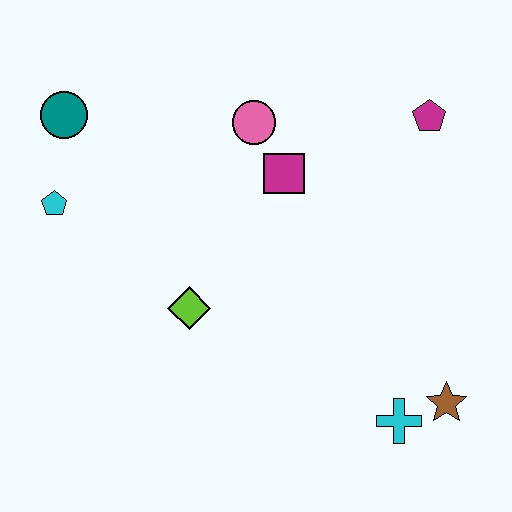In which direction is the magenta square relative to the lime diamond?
The magenta square is above the lime diamond.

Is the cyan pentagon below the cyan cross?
No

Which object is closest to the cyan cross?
The brown star is closest to the cyan cross.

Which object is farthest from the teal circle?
The brown star is farthest from the teal circle.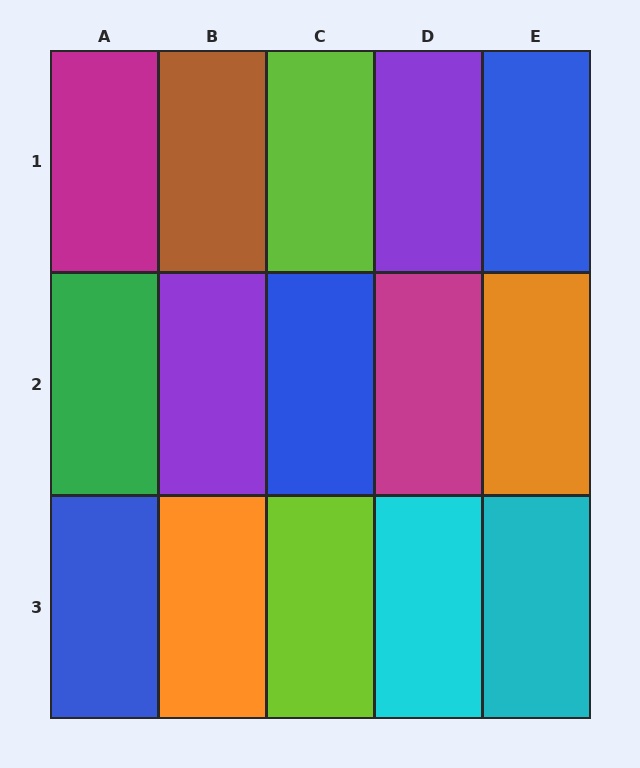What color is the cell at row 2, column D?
Magenta.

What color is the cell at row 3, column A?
Blue.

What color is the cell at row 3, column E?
Cyan.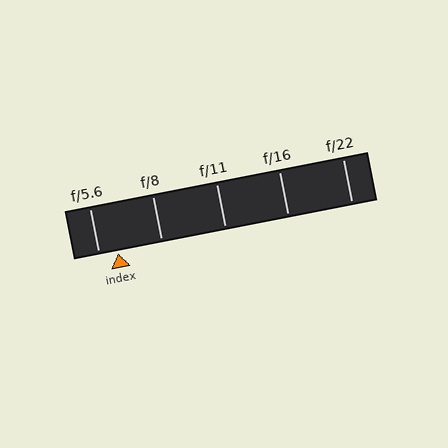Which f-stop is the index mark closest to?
The index mark is closest to f/5.6.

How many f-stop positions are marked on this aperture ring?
There are 5 f-stop positions marked.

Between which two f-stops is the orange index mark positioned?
The index mark is between f/5.6 and f/8.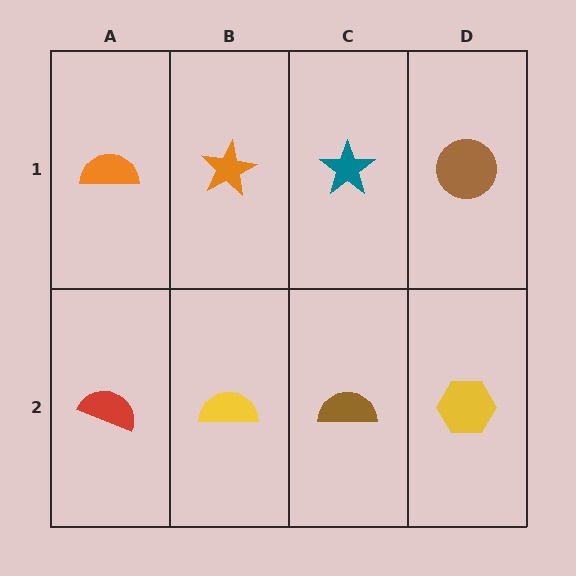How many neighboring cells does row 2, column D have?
2.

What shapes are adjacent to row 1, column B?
A yellow semicircle (row 2, column B), an orange semicircle (row 1, column A), a teal star (row 1, column C).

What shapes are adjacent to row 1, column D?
A yellow hexagon (row 2, column D), a teal star (row 1, column C).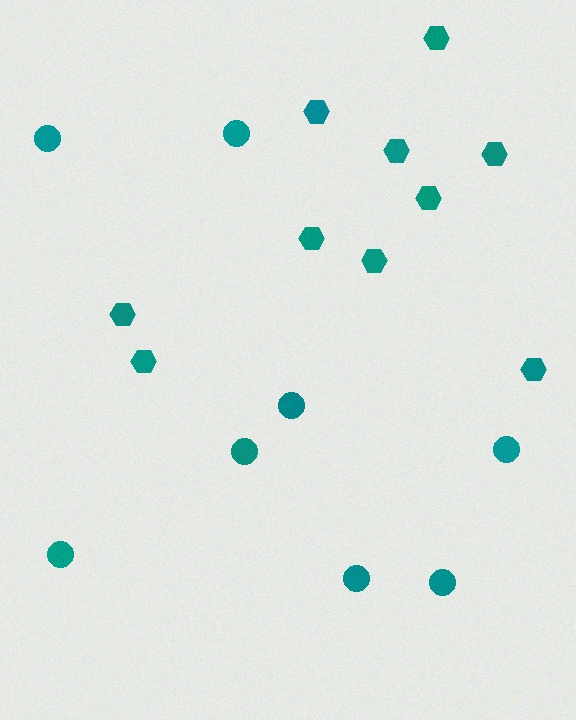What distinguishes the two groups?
There are 2 groups: one group of hexagons (10) and one group of circles (8).